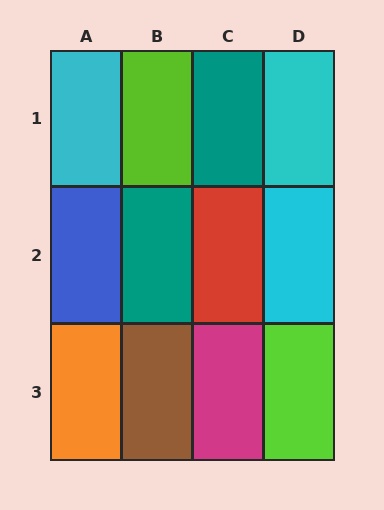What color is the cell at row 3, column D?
Lime.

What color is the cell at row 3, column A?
Orange.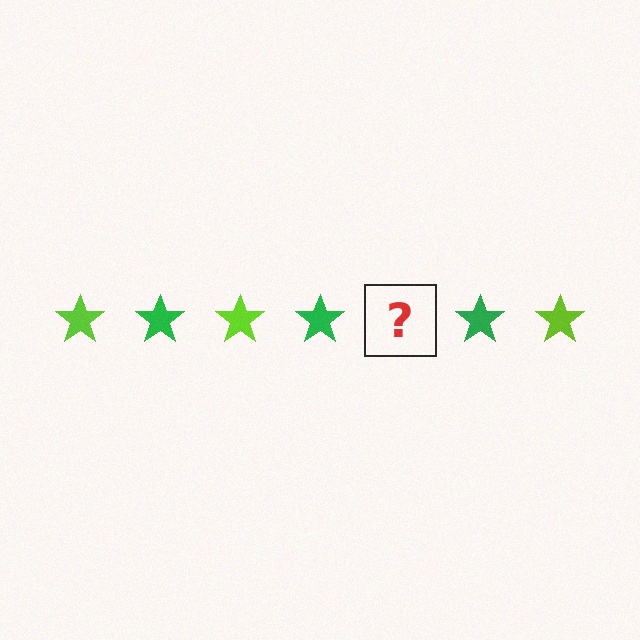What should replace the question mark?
The question mark should be replaced with a lime star.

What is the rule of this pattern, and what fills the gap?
The rule is that the pattern cycles through lime, green stars. The gap should be filled with a lime star.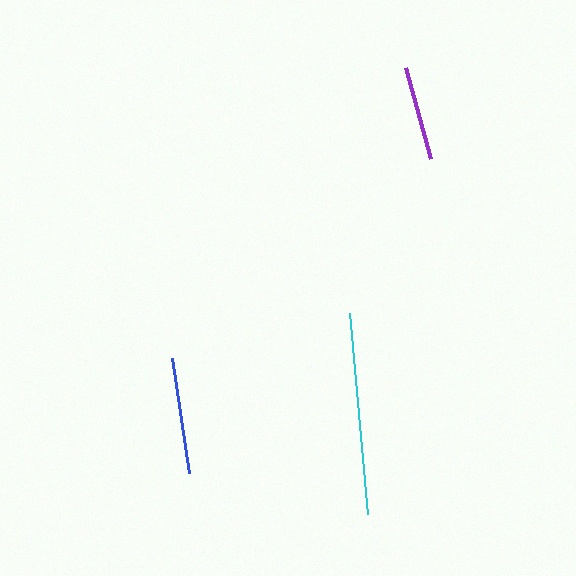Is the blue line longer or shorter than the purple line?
The blue line is longer than the purple line.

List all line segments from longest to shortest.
From longest to shortest: cyan, blue, purple.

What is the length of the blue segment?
The blue segment is approximately 117 pixels long.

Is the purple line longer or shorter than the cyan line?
The cyan line is longer than the purple line.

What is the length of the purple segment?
The purple segment is approximately 94 pixels long.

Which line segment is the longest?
The cyan line is the longest at approximately 202 pixels.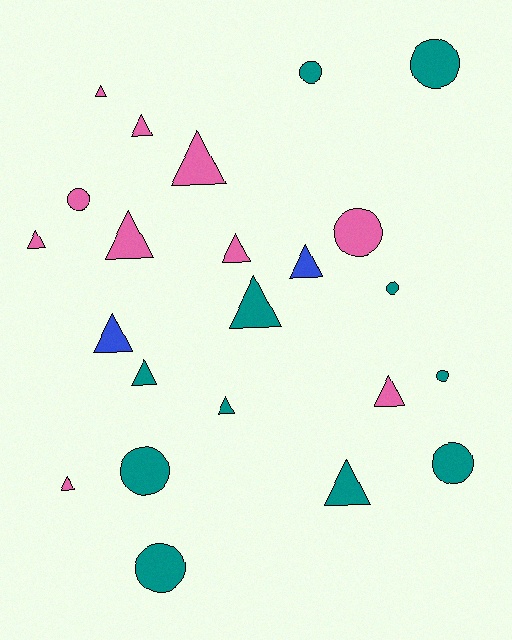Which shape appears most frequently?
Triangle, with 14 objects.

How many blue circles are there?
There are no blue circles.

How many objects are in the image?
There are 23 objects.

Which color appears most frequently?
Teal, with 11 objects.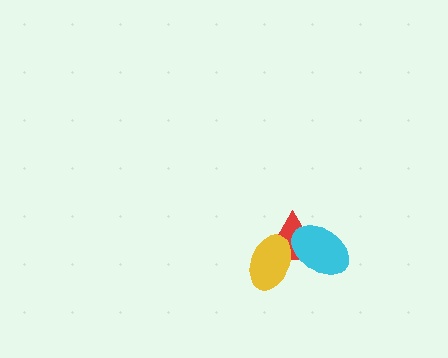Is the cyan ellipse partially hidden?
Yes, it is partially covered by another shape.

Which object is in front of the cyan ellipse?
The yellow ellipse is in front of the cyan ellipse.